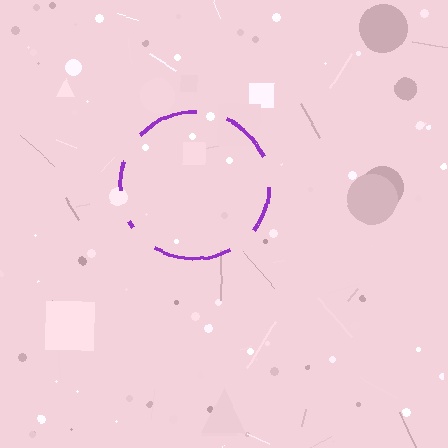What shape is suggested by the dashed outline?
The dashed outline suggests a circle.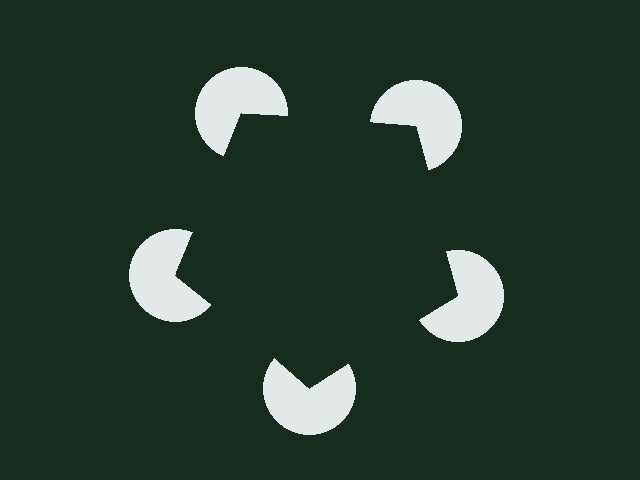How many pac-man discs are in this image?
There are 5 — one at each vertex of the illusory pentagon.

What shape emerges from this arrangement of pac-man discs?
An illusory pentagon — its edges are inferred from the aligned wedge cuts in the pac-man discs, not physically drawn.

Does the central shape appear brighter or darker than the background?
It typically appears slightly darker than the background, even though no actual brightness change is drawn.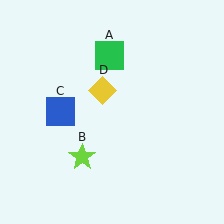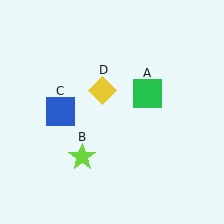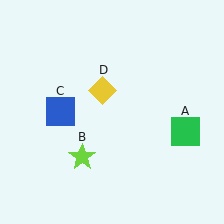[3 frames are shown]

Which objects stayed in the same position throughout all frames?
Lime star (object B) and blue square (object C) and yellow diamond (object D) remained stationary.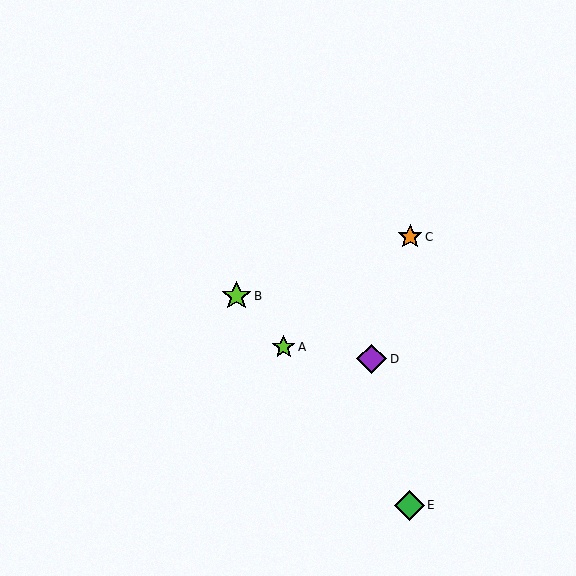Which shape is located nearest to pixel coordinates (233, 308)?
The lime star (labeled B) at (237, 296) is nearest to that location.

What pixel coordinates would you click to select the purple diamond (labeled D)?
Click at (372, 359) to select the purple diamond D.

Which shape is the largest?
The green diamond (labeled E) is the largest.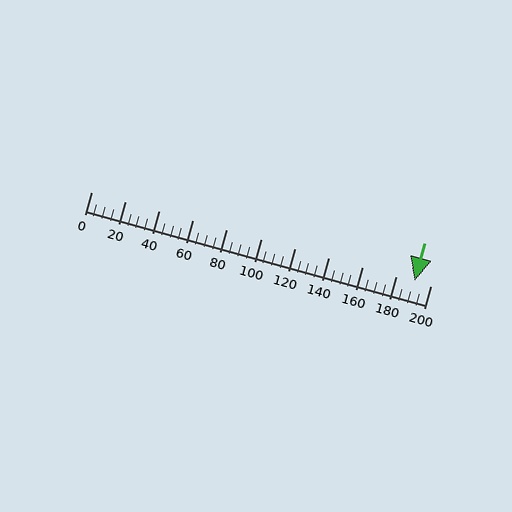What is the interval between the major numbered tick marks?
The major tick marks are spaced 20 units apart.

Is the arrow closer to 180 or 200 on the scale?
The arrow is closer to 200.